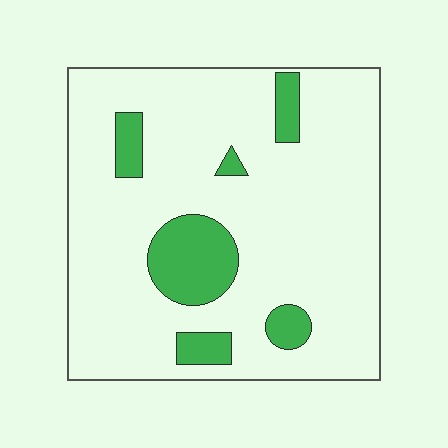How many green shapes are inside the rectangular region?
6.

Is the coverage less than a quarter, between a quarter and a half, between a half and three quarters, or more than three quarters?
Less than a quarter.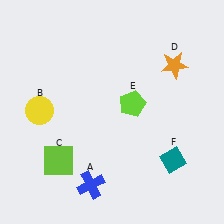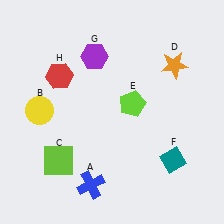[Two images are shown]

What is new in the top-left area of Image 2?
A purple hexagon (G) was added in the top-left area of Image 2.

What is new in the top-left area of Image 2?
A red hexagon (H) was added in the top-left area of Image 2.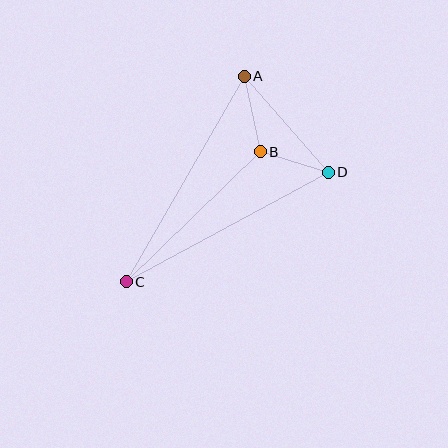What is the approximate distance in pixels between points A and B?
The distance between A and B is approximately 77 pixels.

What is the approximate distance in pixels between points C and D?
The distance between C and D is approximately 230 pixels.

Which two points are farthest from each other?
Points A and C are farthest from each other.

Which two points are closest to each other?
Points B and D are closest to each other.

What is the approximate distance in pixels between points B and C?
The distance between B and C is approximately 187 pixels.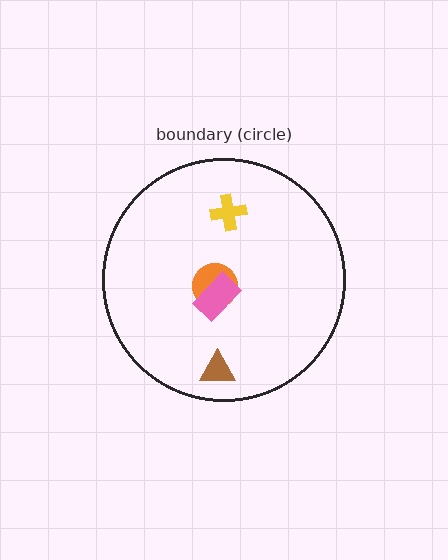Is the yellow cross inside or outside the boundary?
Inside.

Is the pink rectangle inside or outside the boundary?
Inside.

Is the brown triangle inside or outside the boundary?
Inside.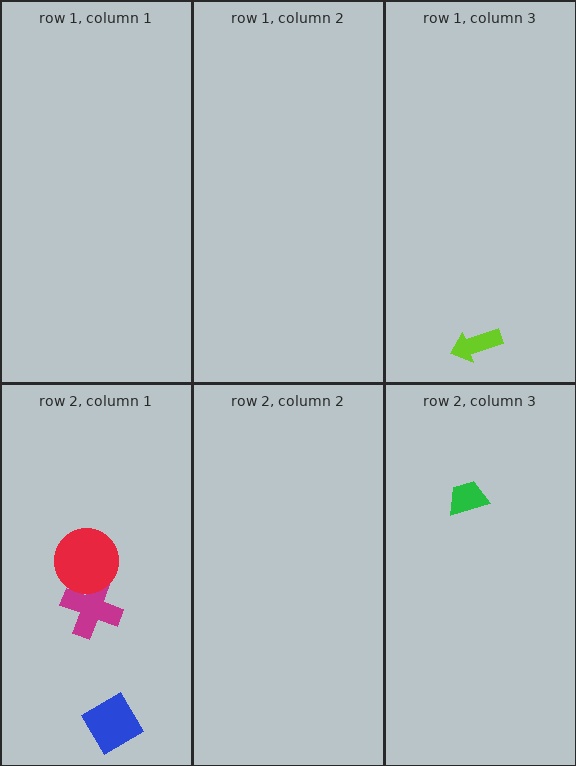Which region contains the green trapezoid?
The row 2, column 3 region.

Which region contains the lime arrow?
The row 1, column 3 region.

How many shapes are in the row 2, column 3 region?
1.